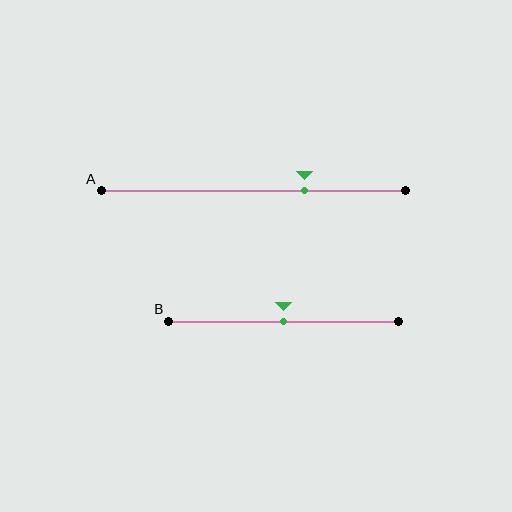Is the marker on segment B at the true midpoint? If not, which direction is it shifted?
Yes, the marker on segment B is at the true midpoint.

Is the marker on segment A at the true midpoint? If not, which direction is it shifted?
No, the marker on segment A is shifted to the right by about 17% of the segment length.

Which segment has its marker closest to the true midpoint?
Segment B has its marker closest to the true midpoint.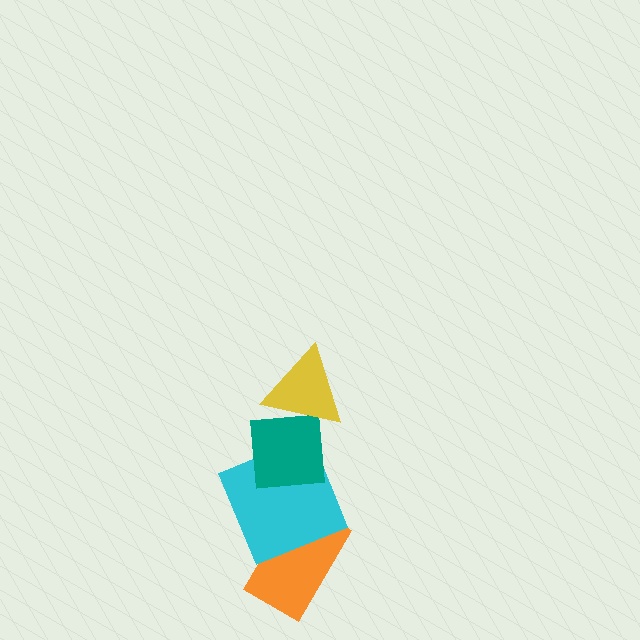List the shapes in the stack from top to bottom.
From top to bottom: the yellow triangle, the teal square, the cyan square, the orange rectangle.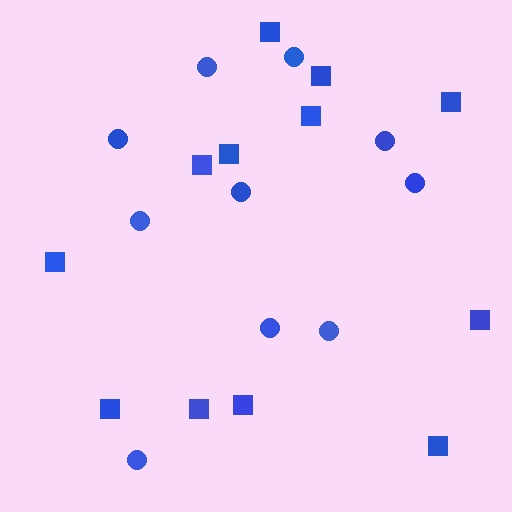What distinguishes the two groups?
There are 2 groups: one group of squares (12) and one group of circles (10).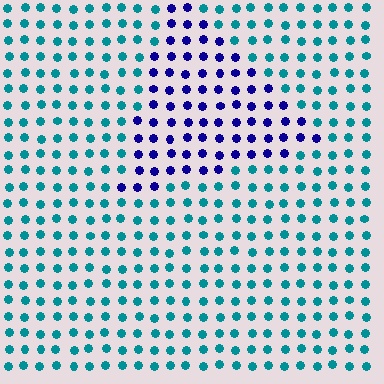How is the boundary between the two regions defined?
The boundary is defined purely by a slight shift in hue (about 63 degrees). Spacing, size, and orientation are identical on both sides.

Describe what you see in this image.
The image is filled with small teal elements in a uniform arrangement. A triangle-shaped region is visible where the elements are tinted to a slightly different hue, forming a subtle color boundary.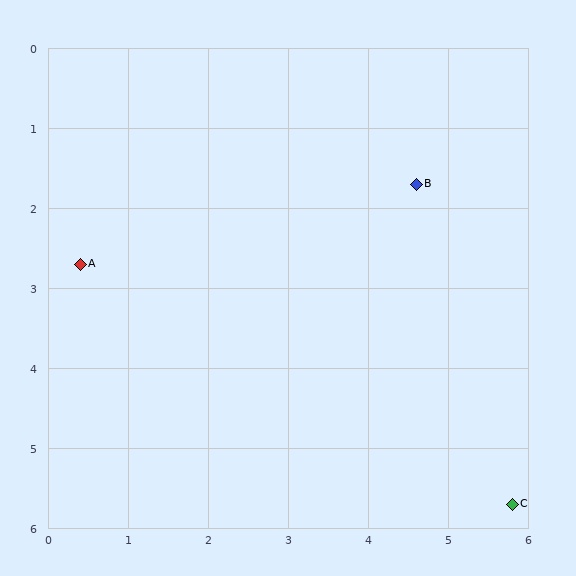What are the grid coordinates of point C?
Point C is at approximately (5.8, 5.7).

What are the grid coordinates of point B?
Point B is at approximately (4.6, 1.7).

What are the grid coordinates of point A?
Point A is at approximately (0.4, 2.7).